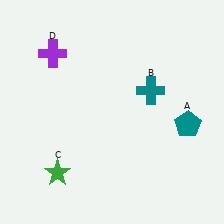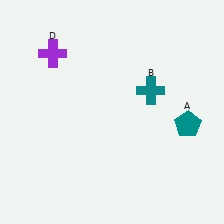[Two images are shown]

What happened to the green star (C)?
The green star (C) was removed in Image 2. It was in the bottom-left area of Image 1.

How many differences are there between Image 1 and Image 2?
There is 1 difference between the two images.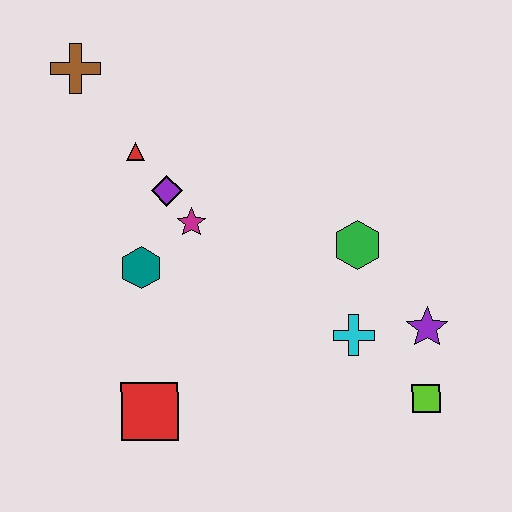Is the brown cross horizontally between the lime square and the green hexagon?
No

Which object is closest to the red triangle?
The purple diamond is closest to the red triangle.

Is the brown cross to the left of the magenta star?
Yes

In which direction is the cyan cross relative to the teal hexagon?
The cyan cross is to the right of the teal hexagon.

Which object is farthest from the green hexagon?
The brown cross is farthest from the green hexagon.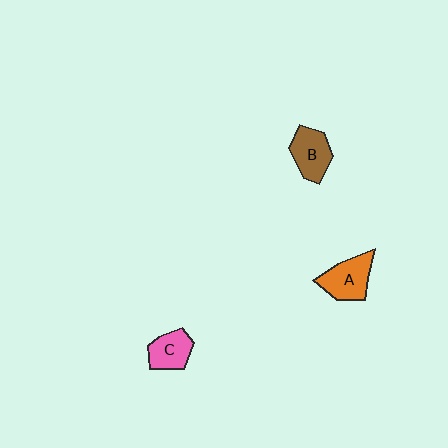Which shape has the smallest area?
Shape C (pink).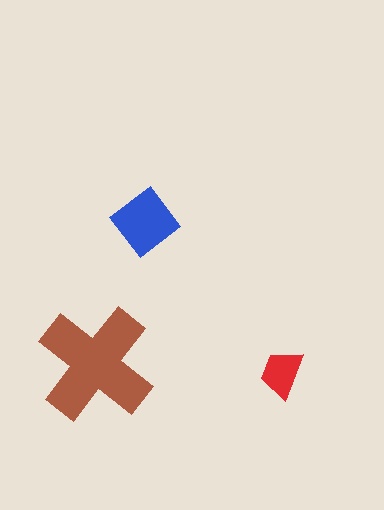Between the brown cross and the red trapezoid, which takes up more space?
The brown cross.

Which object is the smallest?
The red trapezoid.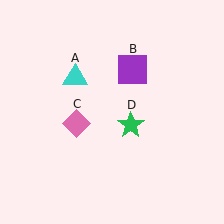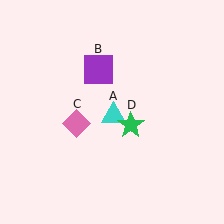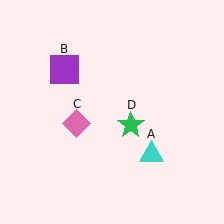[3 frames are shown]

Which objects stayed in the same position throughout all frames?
Pink diamond (object C) and green star (object D) remained stationary.